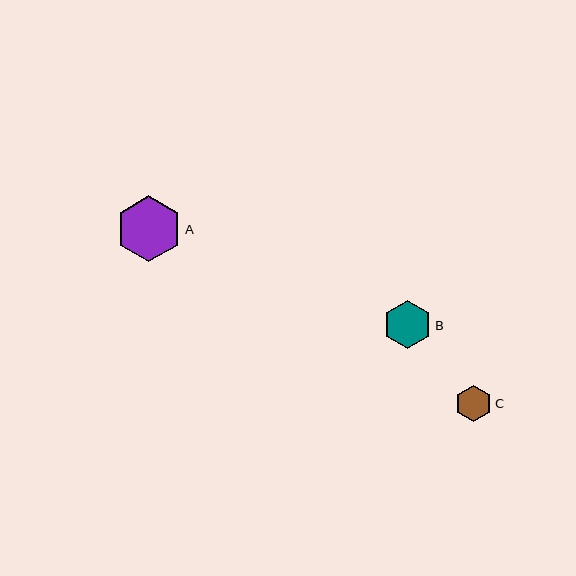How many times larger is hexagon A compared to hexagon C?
Hexagon A is approximately 1.8 times the size of hexagon C.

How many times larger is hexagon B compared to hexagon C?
Hexagon B is approximately 1.3 times the size of hexagon C.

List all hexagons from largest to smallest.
From largest to smallest: A, B, C.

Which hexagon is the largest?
Hexagon A is the largest with a size of approximately 66 pixels.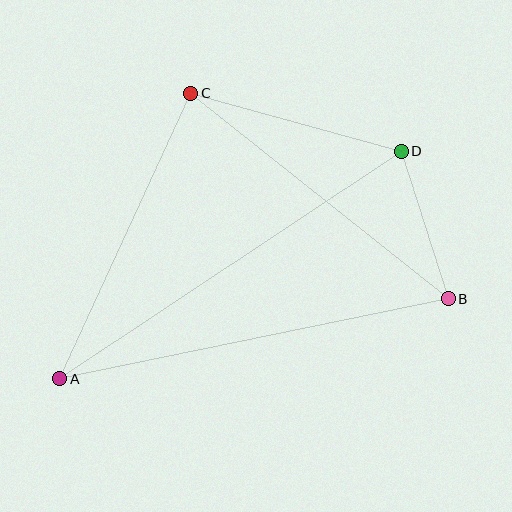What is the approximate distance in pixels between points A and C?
The distance between A and C is approximately 314 pixels.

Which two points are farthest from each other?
Points A and D are farthest from each other.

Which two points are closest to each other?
Points B and D are closest to each other.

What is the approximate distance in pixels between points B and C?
The distance between B and C is approximately 329 pixels.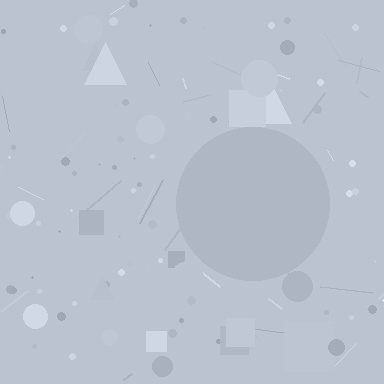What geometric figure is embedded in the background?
A circle is embedded in the background.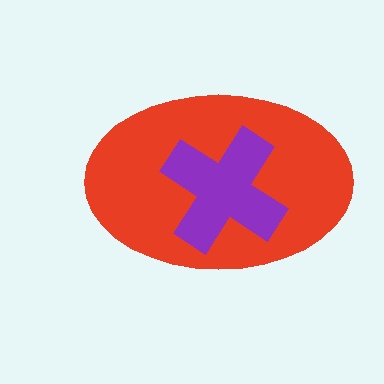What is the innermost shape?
The purple cross.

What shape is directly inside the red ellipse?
The purple cross.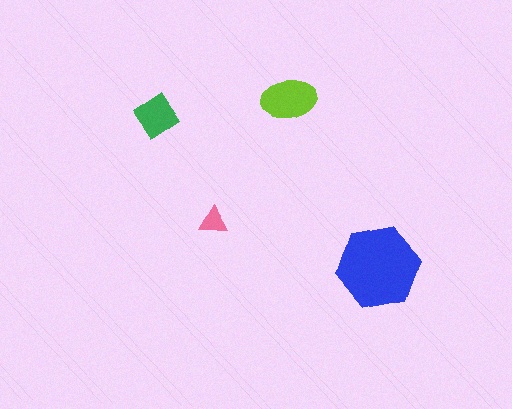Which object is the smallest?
The pink triangle.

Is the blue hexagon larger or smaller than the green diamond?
Larger.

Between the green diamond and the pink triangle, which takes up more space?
The green diamond.